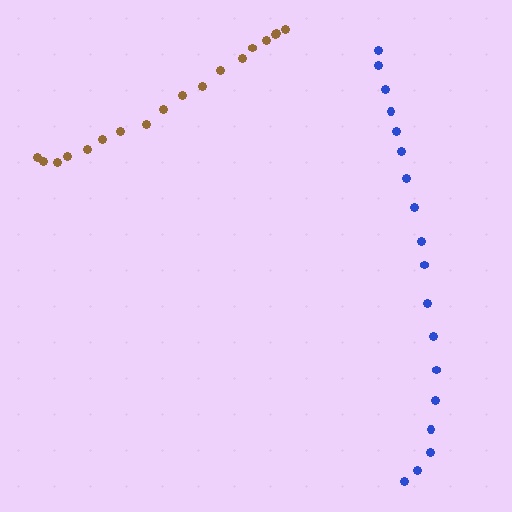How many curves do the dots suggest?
There are 2 distinct paths.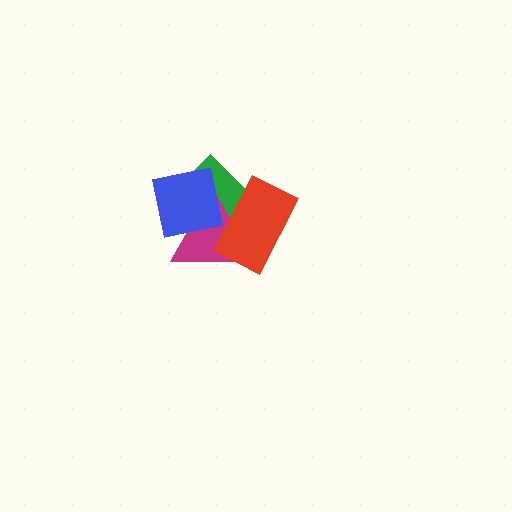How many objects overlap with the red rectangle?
3 objects overlap with the red rectangle.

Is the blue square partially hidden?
No, no other shape covers it.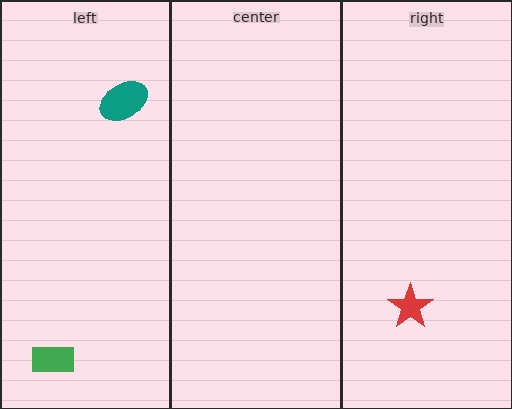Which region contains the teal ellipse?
The left region.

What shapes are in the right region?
The red star.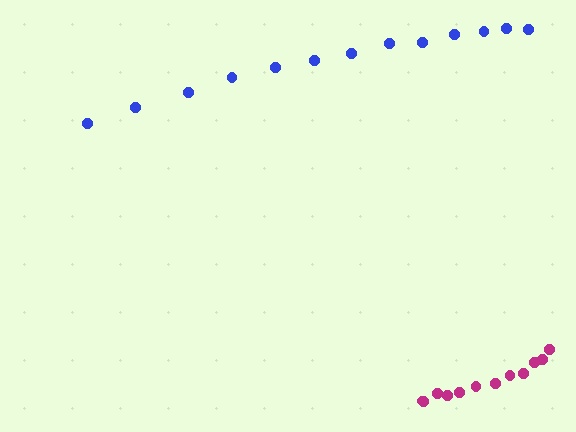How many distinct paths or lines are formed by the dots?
There are 2 distinct paths.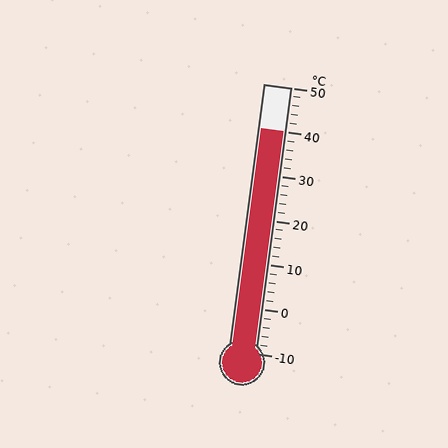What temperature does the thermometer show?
The thermometer shows approximately 40°C.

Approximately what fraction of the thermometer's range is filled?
The thermometer is filled to approximately 85% of its range.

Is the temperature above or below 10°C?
The temperature is above 10°C.